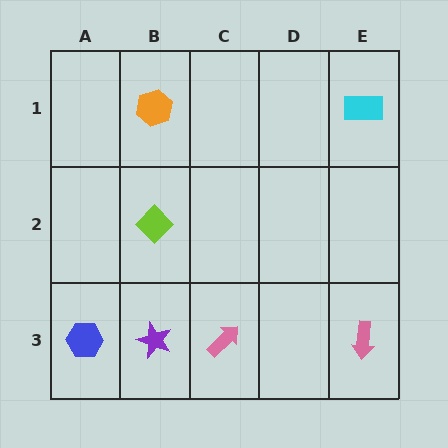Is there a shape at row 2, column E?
No, that cell is empty.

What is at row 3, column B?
A purple star.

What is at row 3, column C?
A pink arrow.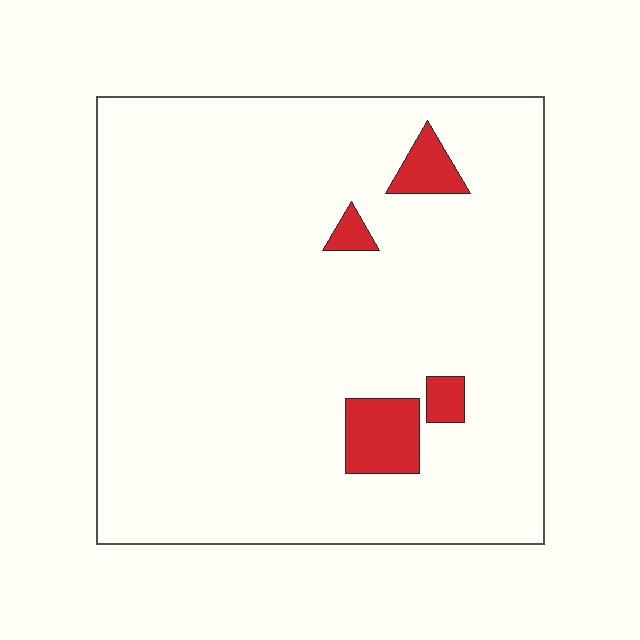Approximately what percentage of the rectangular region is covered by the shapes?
Approximately 5%.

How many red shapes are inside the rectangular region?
4.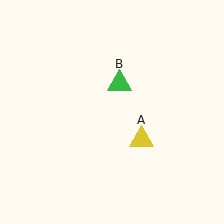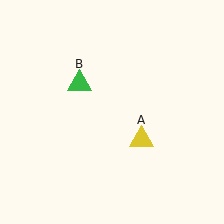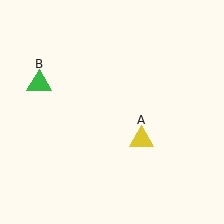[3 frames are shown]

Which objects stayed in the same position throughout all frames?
Yellow triangle (object A) remained stationary.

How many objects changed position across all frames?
1 object changed position: green triangle (object B).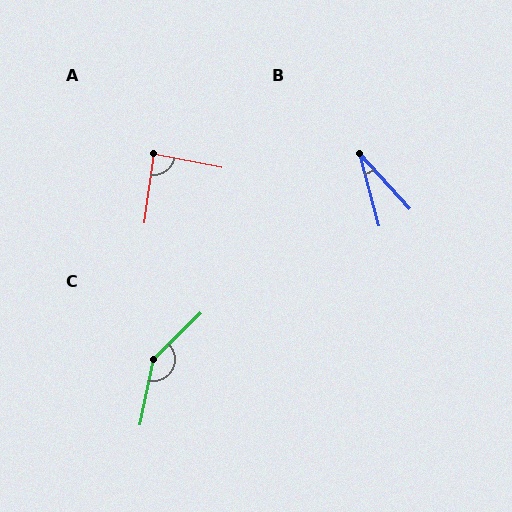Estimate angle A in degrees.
Approximately 87 degrees.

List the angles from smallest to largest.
B (27°), A (87°), C (146°).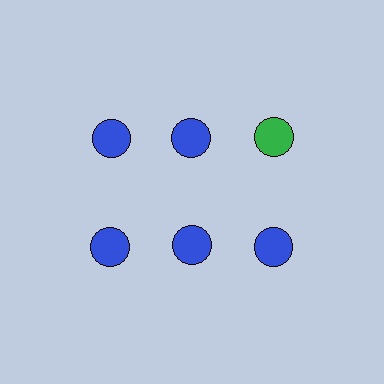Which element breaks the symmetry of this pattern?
The green circle in the top row, center column breaks the symmetry. All other shapes are blue circles.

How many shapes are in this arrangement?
There are 6 shapes arranged in a grid pattern.